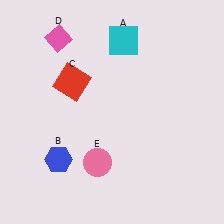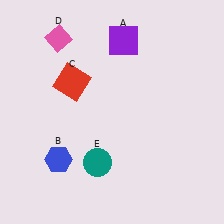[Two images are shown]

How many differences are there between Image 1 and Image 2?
There are 2 differences between the two images.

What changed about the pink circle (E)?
In Image 1, E is pink. In Image 2, it changed to teal.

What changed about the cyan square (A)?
In Image 1, A is cyan. In Image 2, it changed to purple.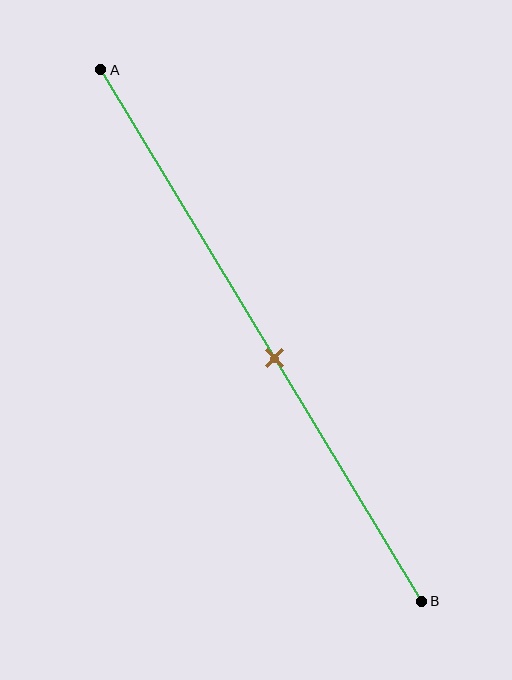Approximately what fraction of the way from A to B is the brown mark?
The brown mark is approximately 55% of the way from A to B.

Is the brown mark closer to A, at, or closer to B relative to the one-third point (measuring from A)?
The brown mark is closer to point B than the one-third point of segment AB.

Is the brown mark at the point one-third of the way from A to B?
No, the mark is at about 55% from A, not at the 33% one-third point.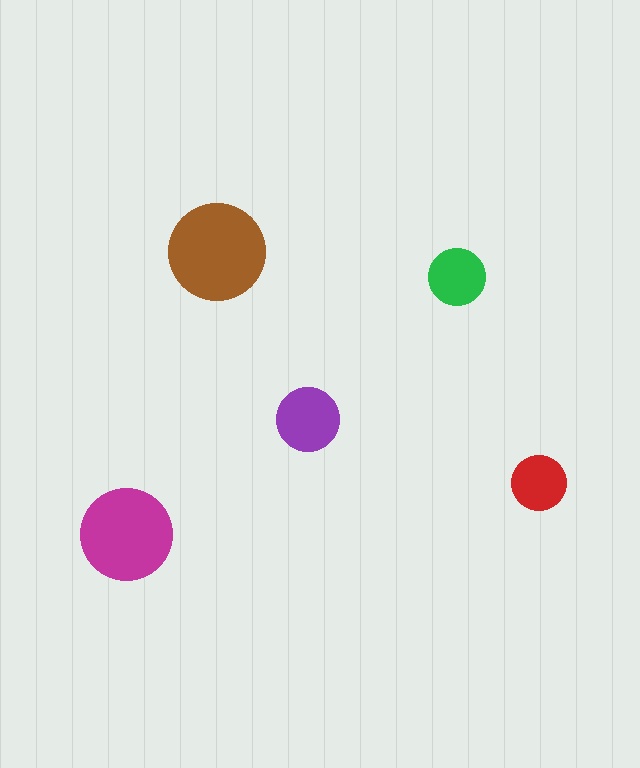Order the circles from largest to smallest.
the brown one, the magenta one, the purple one, the green one, the red one.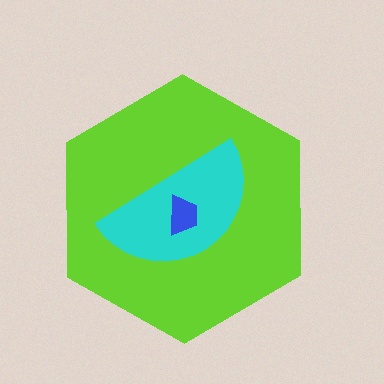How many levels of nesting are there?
3.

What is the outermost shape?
The lime hexagon.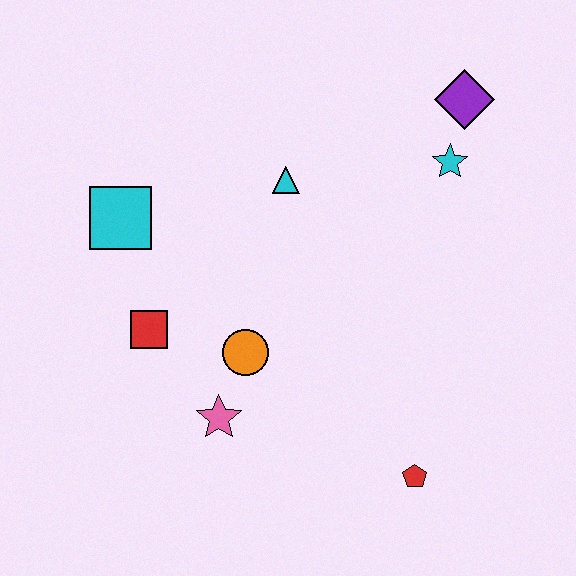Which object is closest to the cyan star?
The purple diamond is closest to the cyan star.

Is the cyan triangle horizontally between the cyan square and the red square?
No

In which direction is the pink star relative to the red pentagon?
The pink star is to the left of the red pentagon.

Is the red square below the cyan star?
Yes